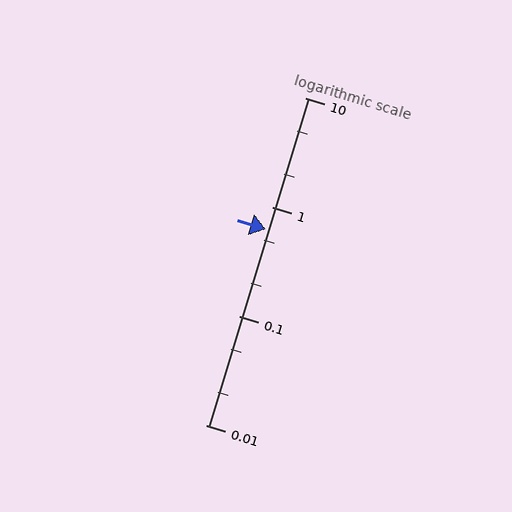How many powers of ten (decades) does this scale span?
The scale spans 3 decades, from 0.01 to 10.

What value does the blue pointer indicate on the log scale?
The pointer indicates approximately 0.62.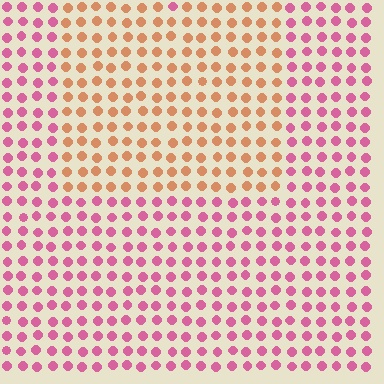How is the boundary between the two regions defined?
The boundary is defined purely by a slight shift in hue (about 51 degrees). Spacing, size, and orientation are identical on both sides.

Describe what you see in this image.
The image is filled with small pink elements in a uniform arrangement. A rectangle-shaped region is visible where the elements are tinted to a slightly different hue, forming a subtle color boundary.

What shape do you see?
I see a rectangle.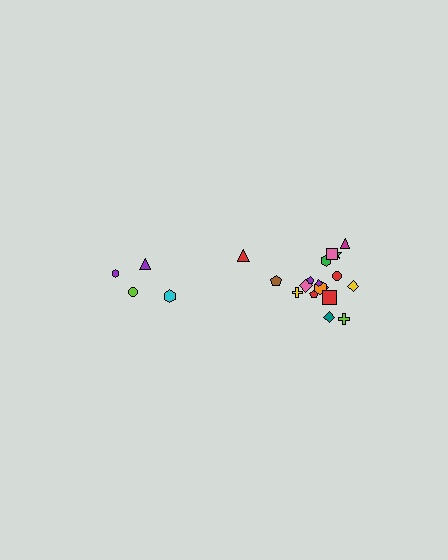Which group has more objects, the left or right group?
The right group.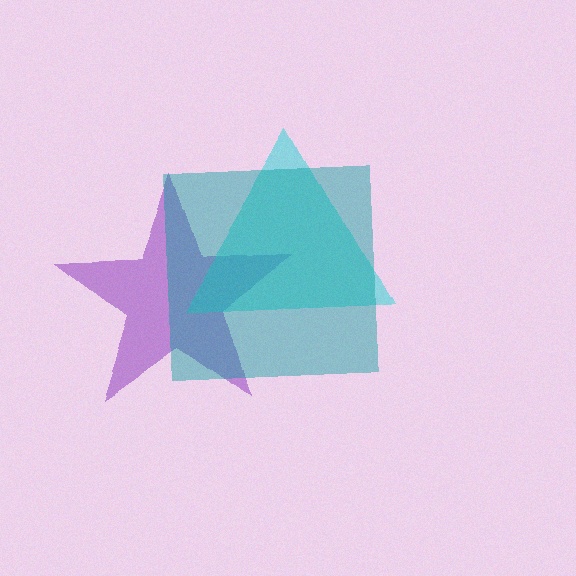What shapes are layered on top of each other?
The layered shapes are: a purple star, a cyan triangle, a teal square.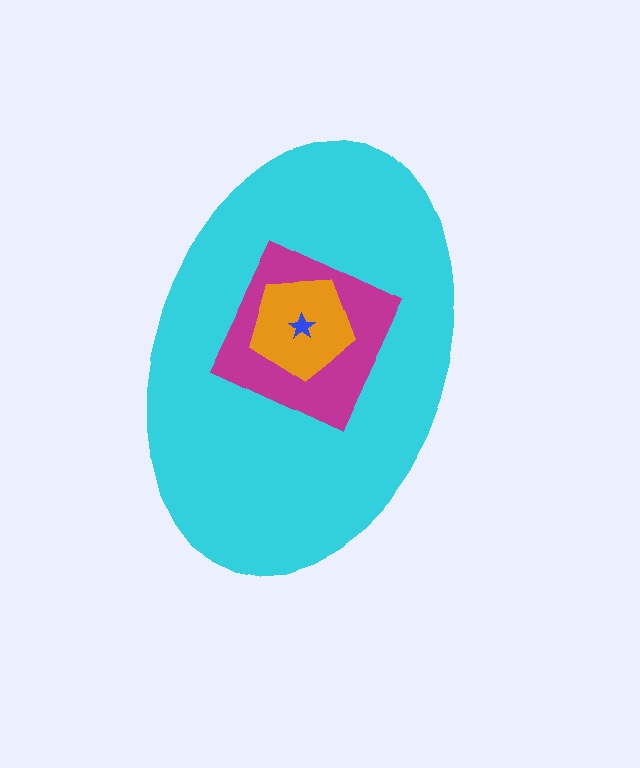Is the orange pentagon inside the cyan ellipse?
Yes.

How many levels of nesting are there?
4.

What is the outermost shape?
The cyan ellipse.